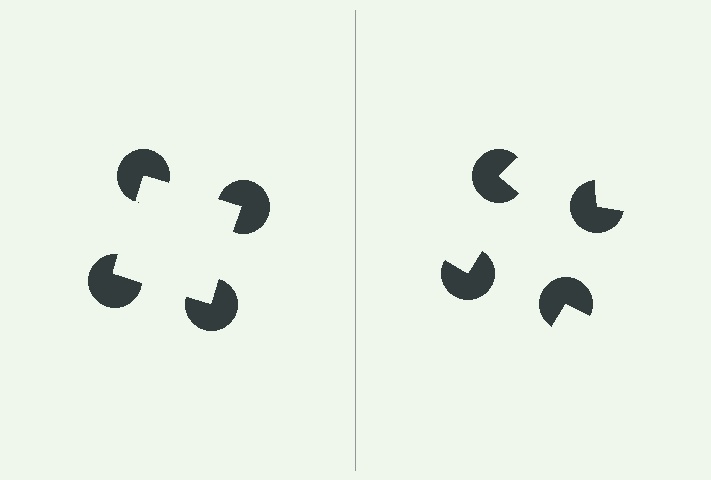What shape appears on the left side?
An illusory square.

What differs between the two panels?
The pac-man discs are positioned identically on both sides; only the wedge orientations differ. On the left they align to a square; on the right they are misaligned.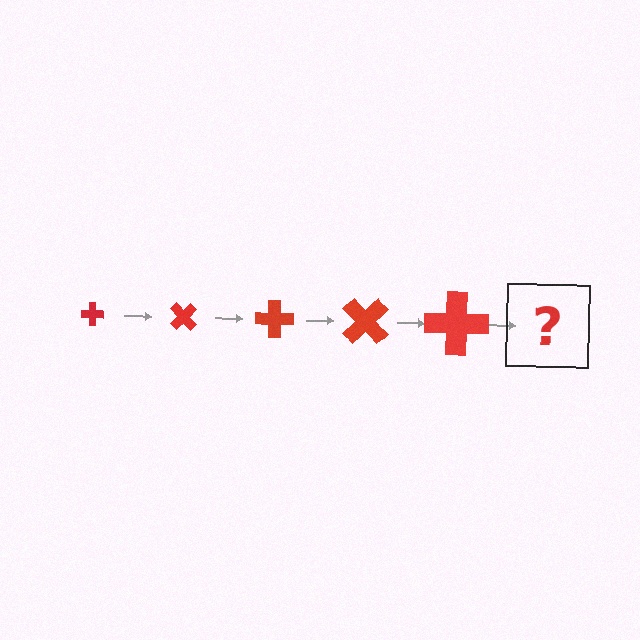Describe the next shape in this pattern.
It should be a cross, larger than the previous one and rotated 225 degrees from the start.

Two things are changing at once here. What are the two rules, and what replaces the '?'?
The two rules are that the cross grows larger each step and it rotates 45 degrees each step. The '?' should be a cross, larger than the previous one and rotated 225 degrees from the start.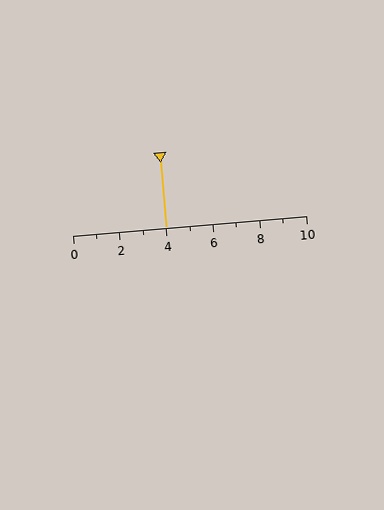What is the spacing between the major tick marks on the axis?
The major ticks are spaced 2 apart.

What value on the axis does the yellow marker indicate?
The marker indicates approximately 4.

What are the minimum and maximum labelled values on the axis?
The axis runs from 0 to 10.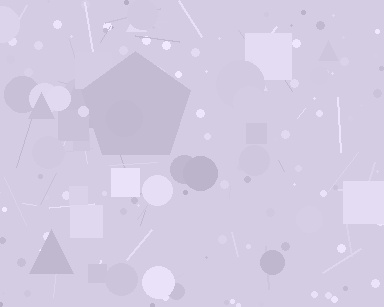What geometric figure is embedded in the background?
A pentagon is embedded in the background.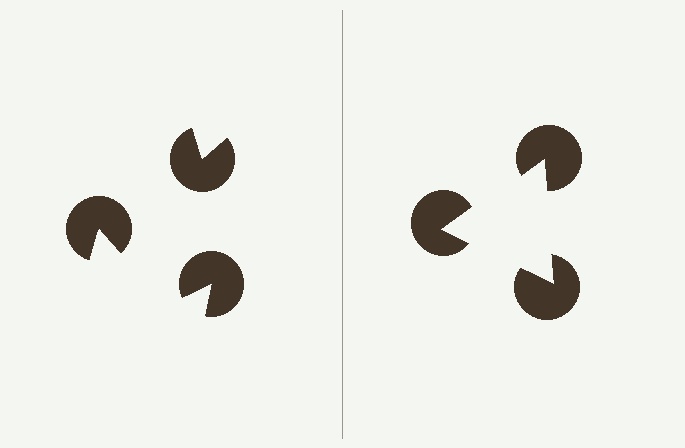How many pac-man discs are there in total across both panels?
6 — 3 on each side.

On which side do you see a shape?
An illusory triangle appears on the right side. On the left side the wedge cuts are rotated, so no coherent shape forms.